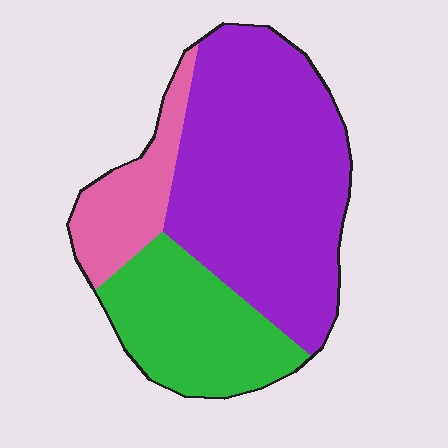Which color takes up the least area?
Pink, at roughly 15%.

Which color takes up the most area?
Purple, at roughly 60%.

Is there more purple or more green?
Purple.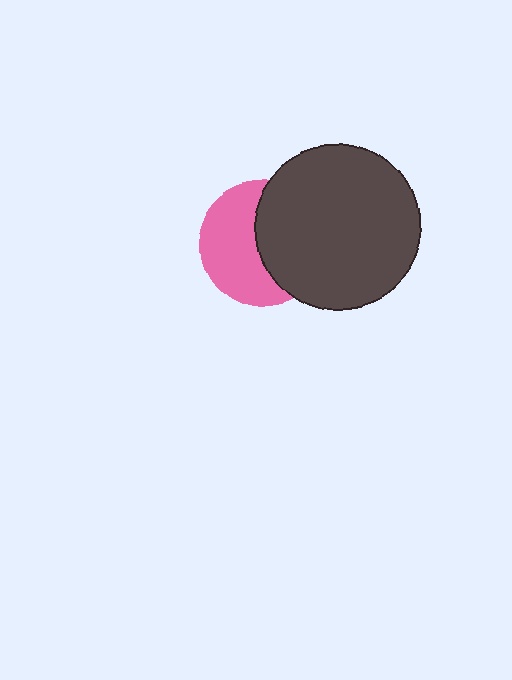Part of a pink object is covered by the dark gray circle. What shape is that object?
It is a circle.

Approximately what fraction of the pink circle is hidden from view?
Roughly 48% of the pink circle is hidden behind the dark gray circle.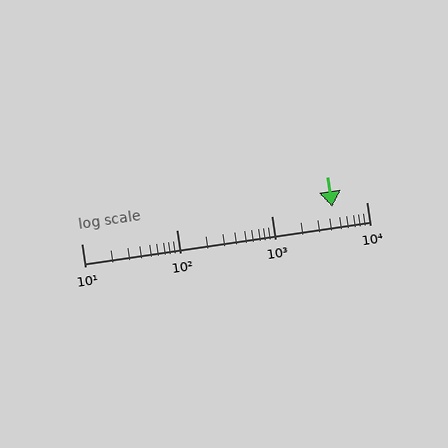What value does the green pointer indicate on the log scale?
The pointer indicates approximately 4400.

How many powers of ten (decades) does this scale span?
The scale spans 3 decades, from 10 to 10000.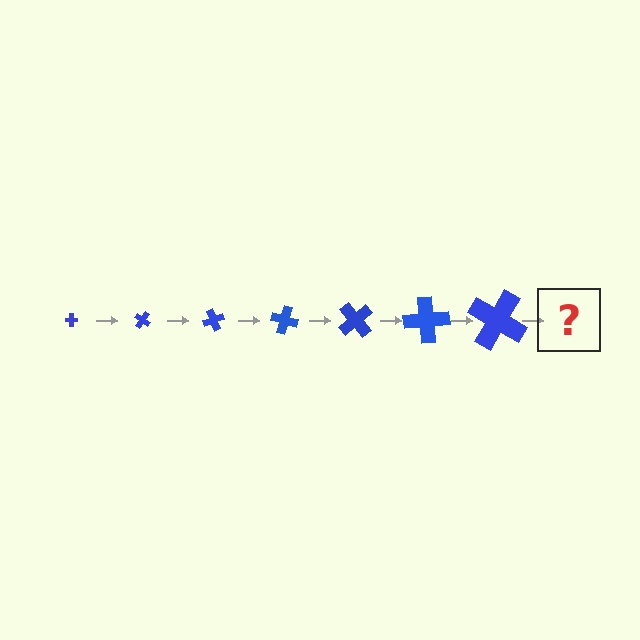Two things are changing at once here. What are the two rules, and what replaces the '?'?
The two rules are that the cross grows larger each step and it rotates 35 degrees each step. The '?' should be a cross, larger than the previous one and rotated 245 degrees from the start.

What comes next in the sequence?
The next element should be a cross, larger than the previous one and rotated 245 degrees from the start.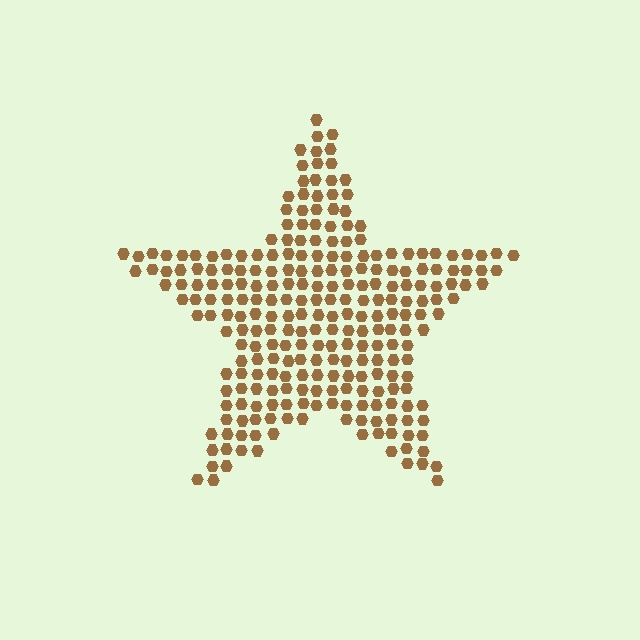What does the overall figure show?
The overall figure shows a star.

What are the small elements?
The small elements are hexagons.